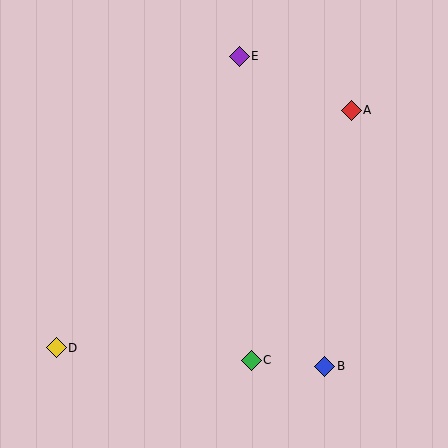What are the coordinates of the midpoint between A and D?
The midpoint between A and D is at (204, 229).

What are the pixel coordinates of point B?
Point B is at (325, 366).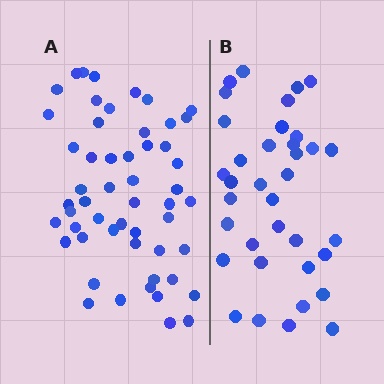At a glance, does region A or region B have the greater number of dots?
Region A (the left region) has more dots.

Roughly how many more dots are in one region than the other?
Region A has approximately 15 more dots than region B.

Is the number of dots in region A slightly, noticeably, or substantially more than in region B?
Region A has substantially more. The ratio is roughly 1.5 to 1.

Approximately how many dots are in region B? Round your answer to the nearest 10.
About 40 dots. (The exact count is 36, which rounds to 40.)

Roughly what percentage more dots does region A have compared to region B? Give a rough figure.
About 45% more.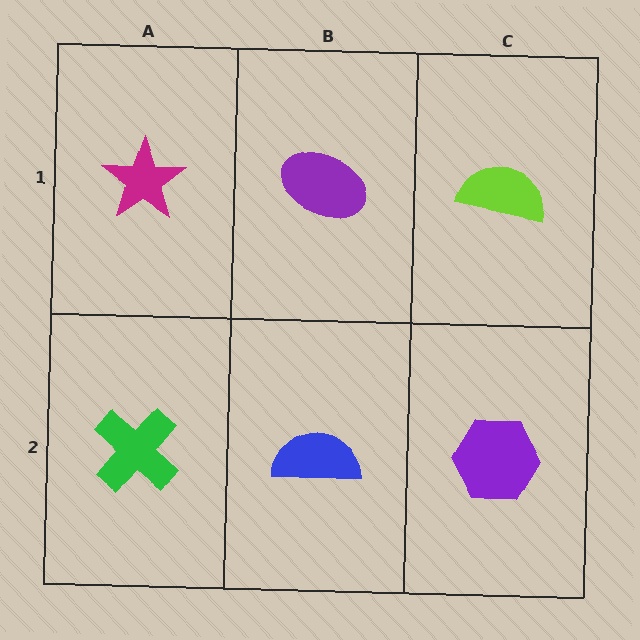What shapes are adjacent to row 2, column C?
A lime semicircle (row 1, column C), a blue semicircle (row 2, column B).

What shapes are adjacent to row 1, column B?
A blue semicircle (row 2, column B), a magenta star (row 1, column A), a lime semicircle (row 1, column C).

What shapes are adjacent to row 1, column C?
A purple hexagon (row 2, column C), a purple ellipse (row 1, column B).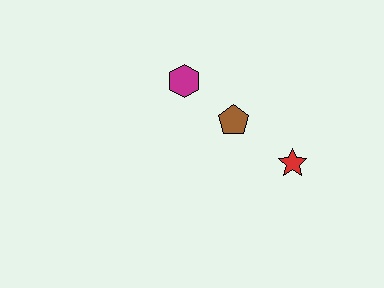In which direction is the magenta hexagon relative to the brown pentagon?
The magenta hexagon is to the left of the brown pentagon.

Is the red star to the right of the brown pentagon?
Yes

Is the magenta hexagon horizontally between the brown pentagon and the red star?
No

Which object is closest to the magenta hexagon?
The brown pentagon is closest to the magenta hexagon.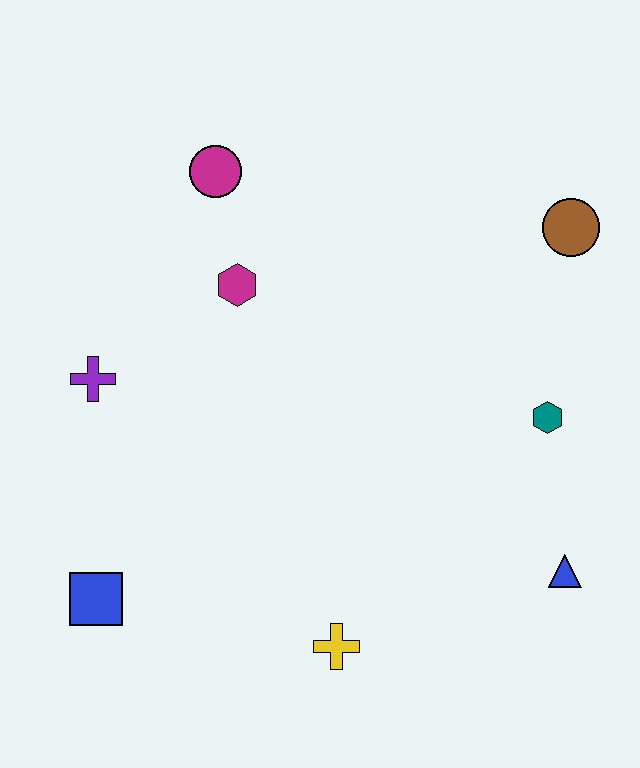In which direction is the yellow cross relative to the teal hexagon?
The yellow cross is below the teal hexagon.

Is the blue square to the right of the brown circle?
No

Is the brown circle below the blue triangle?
No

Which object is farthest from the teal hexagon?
The blue square is farthest from the teal hexagon.